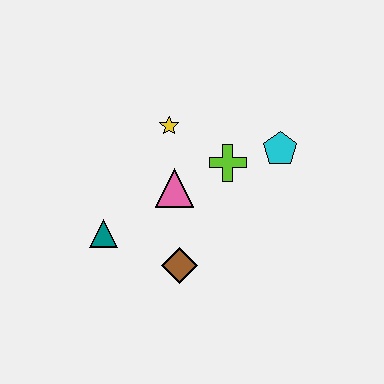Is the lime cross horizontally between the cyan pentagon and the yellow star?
Yes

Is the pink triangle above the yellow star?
No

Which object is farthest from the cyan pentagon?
The teal triangle is farthest from the cyan pentagon.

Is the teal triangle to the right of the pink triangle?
No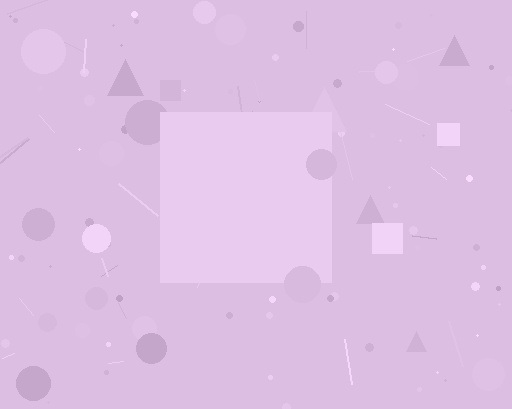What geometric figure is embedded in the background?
A square is embedded in the background.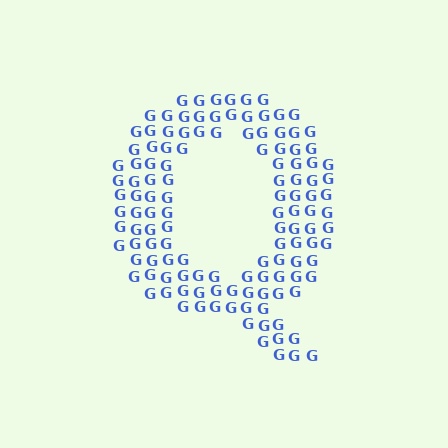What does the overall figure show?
The overall figure shows the letter Q.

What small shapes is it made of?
It is made of small letter G's.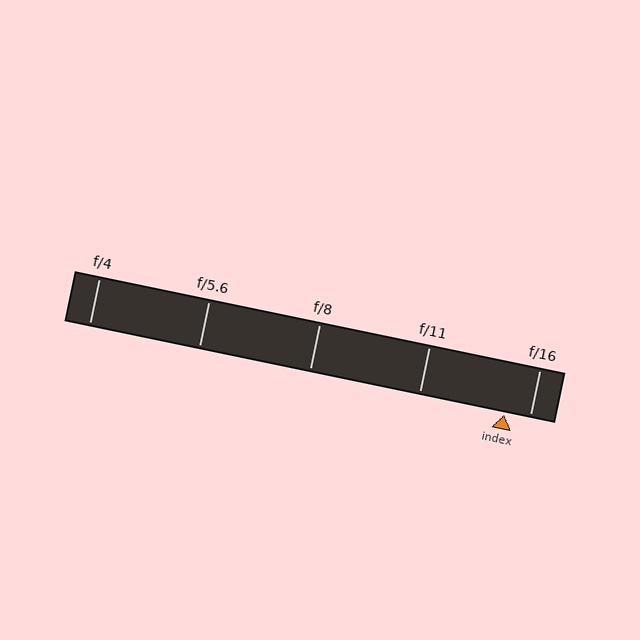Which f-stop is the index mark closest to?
The index mark is closest to f/16.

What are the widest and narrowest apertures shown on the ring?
The widest aperture shown is f/4 and the narrowest is f/16.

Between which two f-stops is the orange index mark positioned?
The index mark is between f/11 and f/16.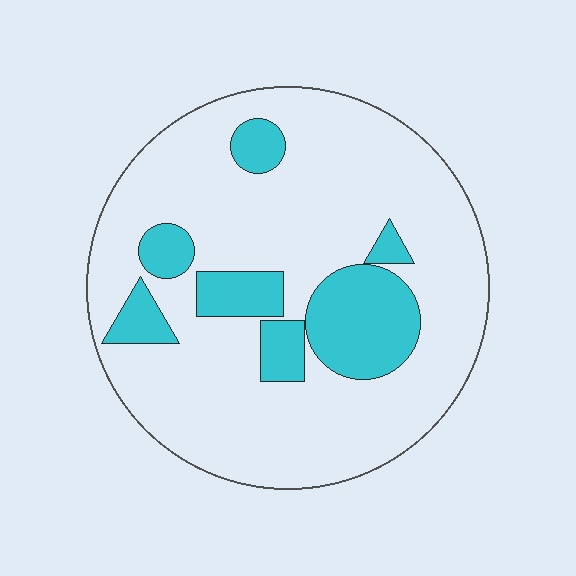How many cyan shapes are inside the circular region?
7.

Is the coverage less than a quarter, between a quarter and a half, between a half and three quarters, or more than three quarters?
Less than a quarter.